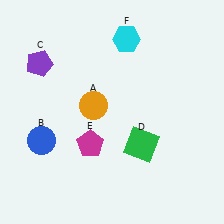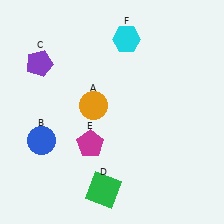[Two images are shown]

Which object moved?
The green square (D) moved down.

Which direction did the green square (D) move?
The green square (D) moved down.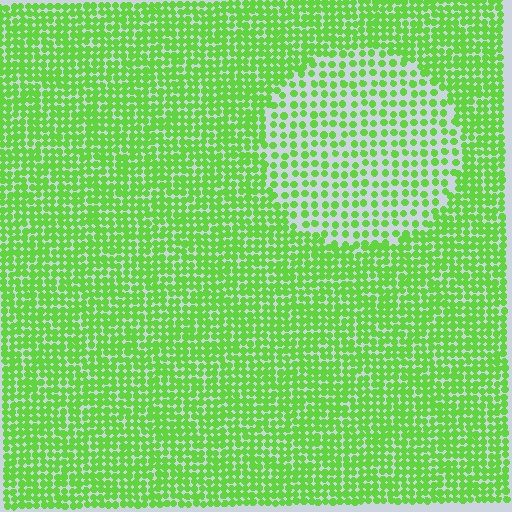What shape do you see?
I see a circle.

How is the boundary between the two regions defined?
The boundary is defined by a change in element density (approximately 1.9x ratio). All elements are the same color, size, and shape.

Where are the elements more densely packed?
The elements are more densely packed outside the circle boundary.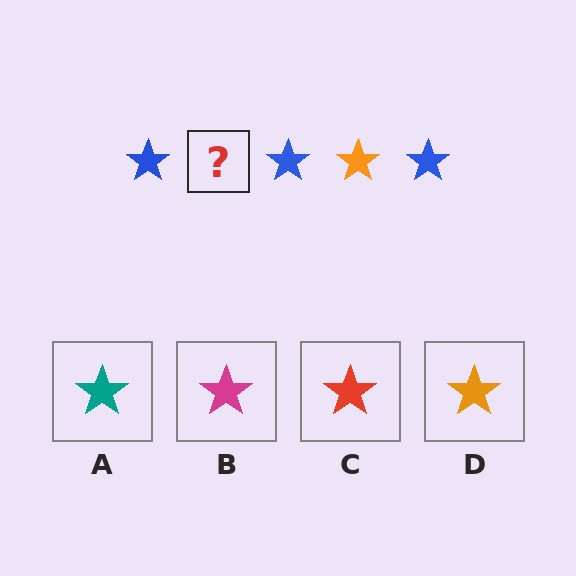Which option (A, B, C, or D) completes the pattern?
D.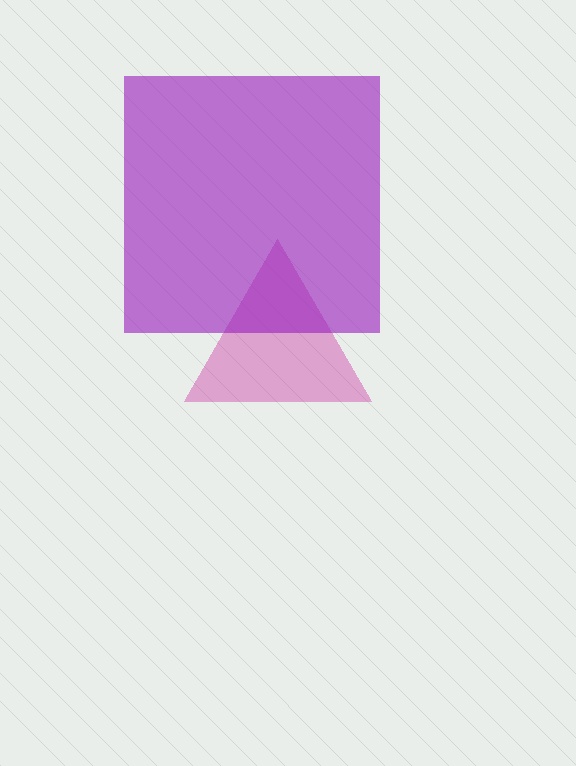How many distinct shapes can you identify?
There are 2 distinct shapes: a magenta triangle, a purple square.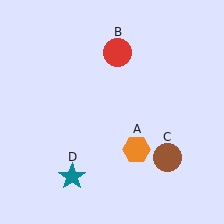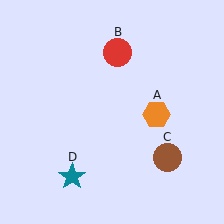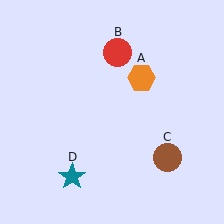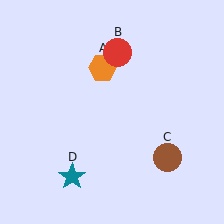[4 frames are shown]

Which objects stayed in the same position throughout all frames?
Red circle (object B) and brown circle (object C) and teal star (object D) remained stationary.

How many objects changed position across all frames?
1 object changed position: orange hexagon (object A).